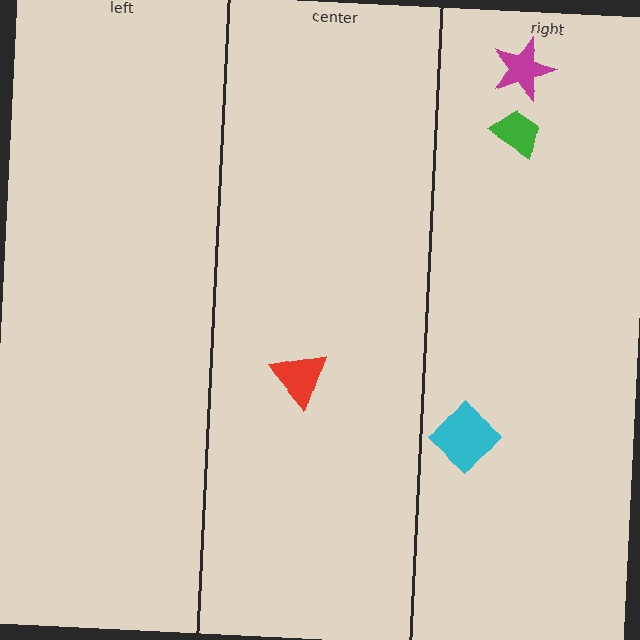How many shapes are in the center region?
1.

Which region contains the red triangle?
The center region.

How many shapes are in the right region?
3.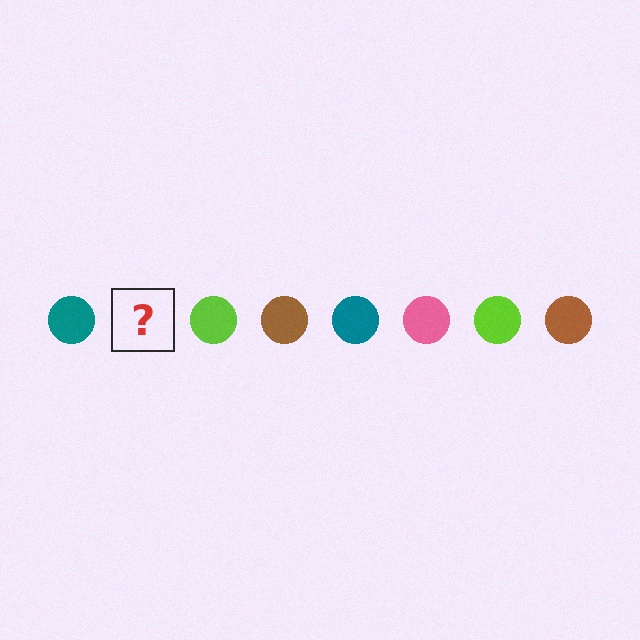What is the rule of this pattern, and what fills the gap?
The rule is that the pattern cycles through teal, pink, lime, brown circles. The gap should be filled with a pink circle.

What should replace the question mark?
The question mark should be replaced with a pink circle.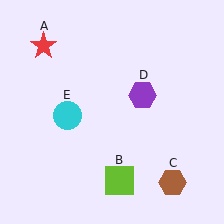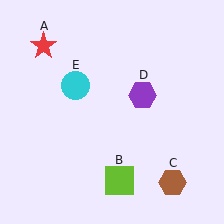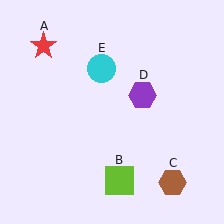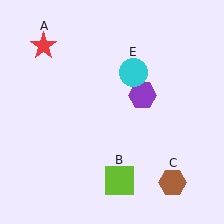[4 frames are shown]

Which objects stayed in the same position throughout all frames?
Red star (object A) and lime square (object B) and brown hexagon (object C) and purple hexagon (object D) remained stationary.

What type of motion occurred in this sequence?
The cyan circle (object E) rotated clockwise around the center of the scene.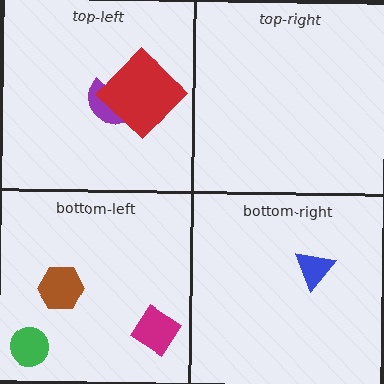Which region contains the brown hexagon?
The bottom-left region.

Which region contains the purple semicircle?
The top-left region.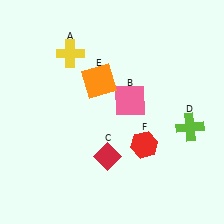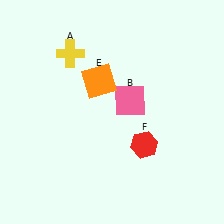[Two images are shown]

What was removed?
The lime cross (D), the red diamond (C) were removed in Image 2.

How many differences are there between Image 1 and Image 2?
There are 2 differences between the two images.